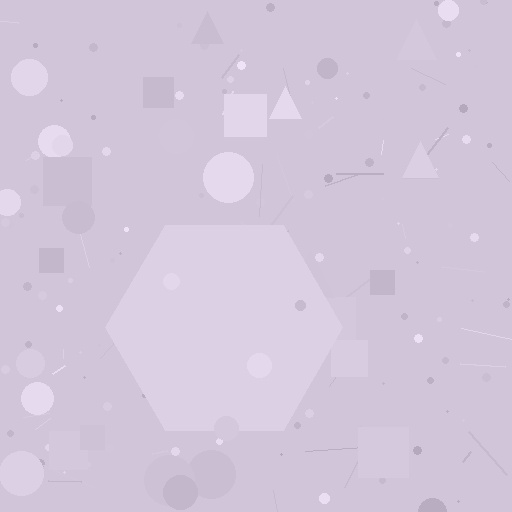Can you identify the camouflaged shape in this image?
The camouflaged shape is a hexagon.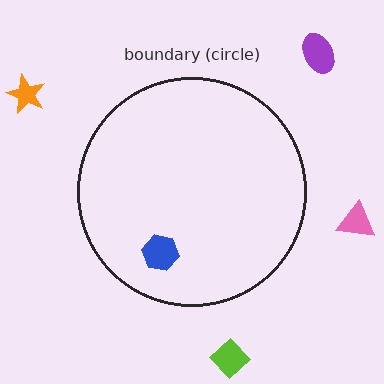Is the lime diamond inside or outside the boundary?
Outside.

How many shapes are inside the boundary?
1 inside, 4 outside.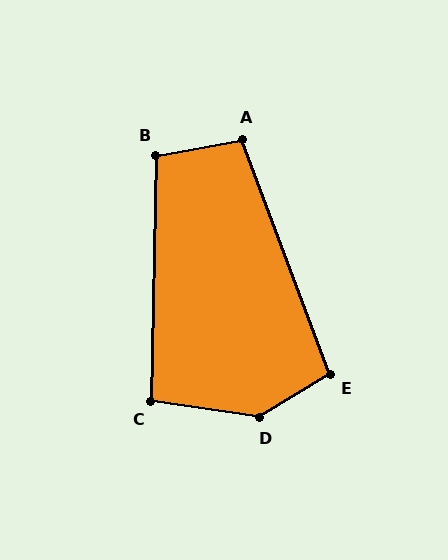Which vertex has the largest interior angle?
D, at approximately 140 degrees.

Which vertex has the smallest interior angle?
C, at approximately 97 degrees.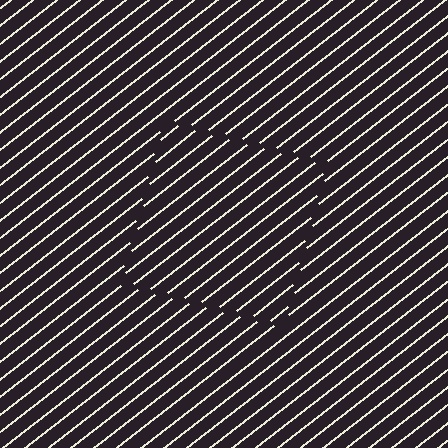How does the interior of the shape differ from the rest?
The interior of the shape contains the same grating, shifted by half a period — the contour is defined by the phase discontinuity where line-ends from the inner and outer gratings abut.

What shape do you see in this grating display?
An illusory square. The interior of the shape contains the same grating, shifted by half a period — the contour is defined by the phase discontinuity where line-ends from the inner and outer gratings abut.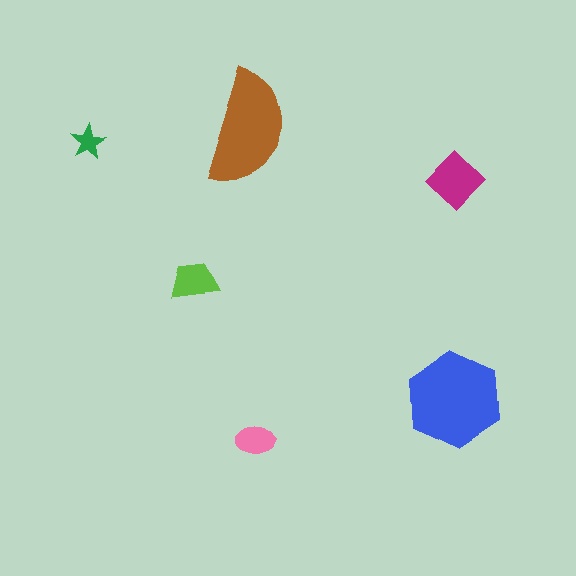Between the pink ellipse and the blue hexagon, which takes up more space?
The blue hexagon.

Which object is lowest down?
The pink ellipse is bottommost.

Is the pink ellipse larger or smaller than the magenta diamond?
Smaller.